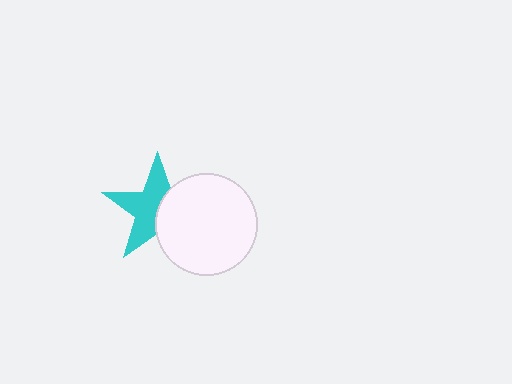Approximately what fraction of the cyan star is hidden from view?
Roughly 43% of the cyan star is hidden behind the white circle.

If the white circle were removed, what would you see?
You would see the complete cyan star.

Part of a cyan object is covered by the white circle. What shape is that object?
It is a star.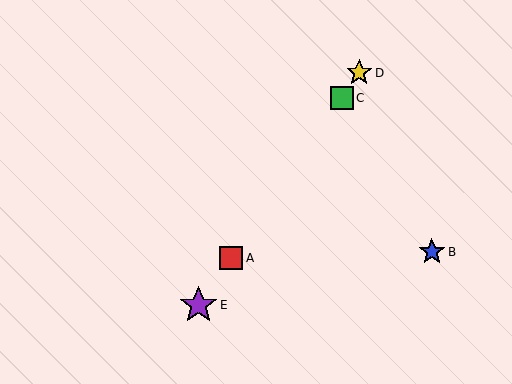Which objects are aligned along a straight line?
Objects A, C, D, E are aligned along a straight line.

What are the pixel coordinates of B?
Object B is at (432, 252).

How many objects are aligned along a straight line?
4 objects (A, C, D, E) are aligned along a straight line.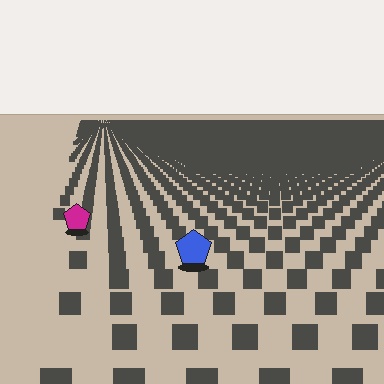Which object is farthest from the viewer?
The magenta pentagon is farthest from the viewer. It appears smaller and the ground texture around it is denser.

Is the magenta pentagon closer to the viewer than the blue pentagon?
No. The blue pentagon is closer — you can tell from the texture gradient: the ground texture is coarser near it.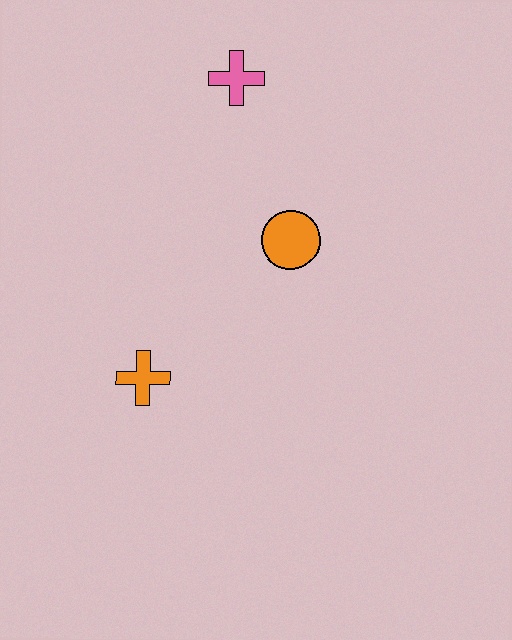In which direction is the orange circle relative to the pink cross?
The orange circle is below the pink cross.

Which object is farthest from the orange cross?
The pink cross is farthest from the orange cross.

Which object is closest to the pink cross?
The orange circle is closest to the pink cross.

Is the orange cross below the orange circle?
Yes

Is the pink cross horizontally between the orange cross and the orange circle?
Yes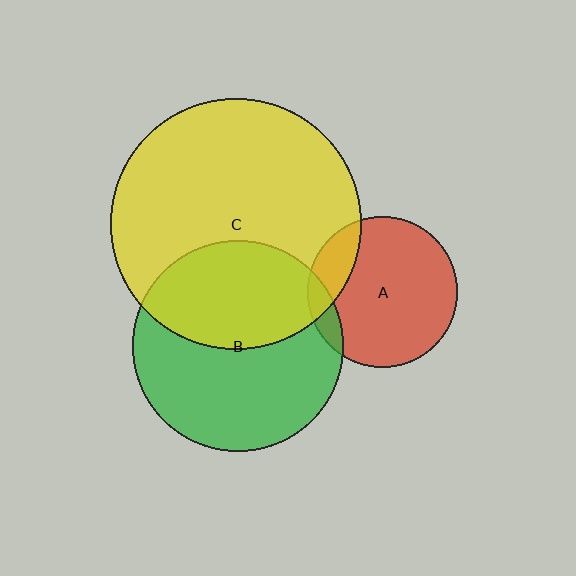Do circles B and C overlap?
Yes.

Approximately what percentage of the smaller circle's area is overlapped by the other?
Approximately 45%.